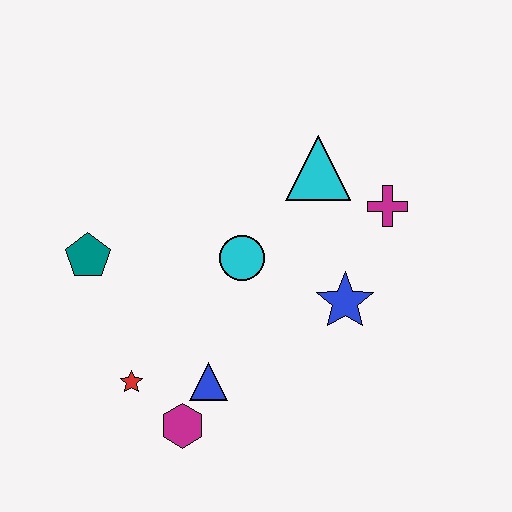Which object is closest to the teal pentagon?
The red star is closest to the teal pentagon.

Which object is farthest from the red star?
The magenta cross is farthest from the red star.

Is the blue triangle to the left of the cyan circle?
Yes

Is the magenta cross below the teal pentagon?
No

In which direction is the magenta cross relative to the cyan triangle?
The magenta cross is to the right of the cyan triangle.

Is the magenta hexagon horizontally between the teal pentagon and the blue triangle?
Yes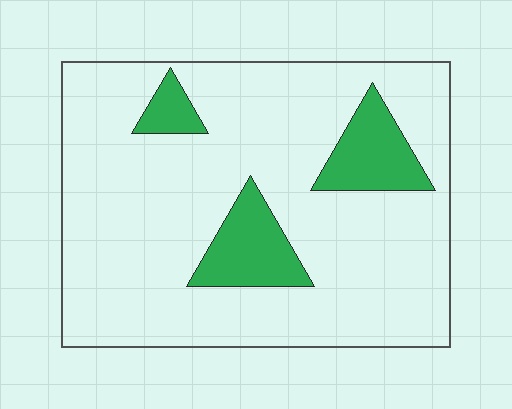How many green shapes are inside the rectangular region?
3.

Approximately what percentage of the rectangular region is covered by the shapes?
Approximately 15%.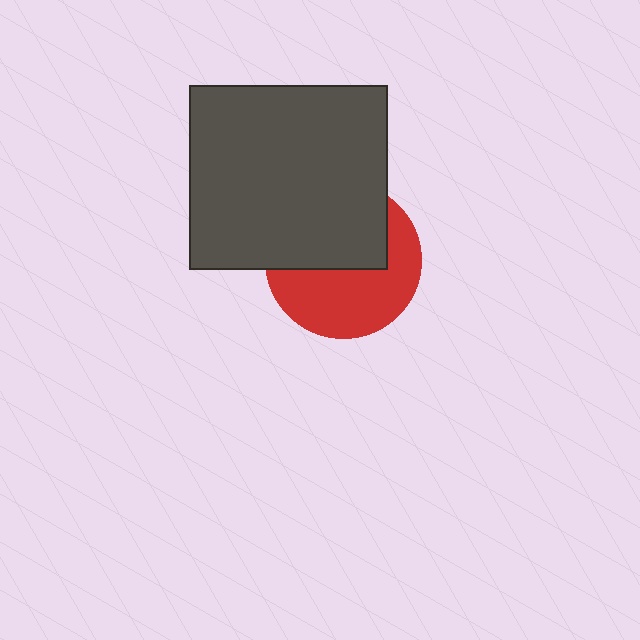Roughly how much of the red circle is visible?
About half of it is visible (roughly 52%).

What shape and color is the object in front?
The object in front is a dark gray rectangle.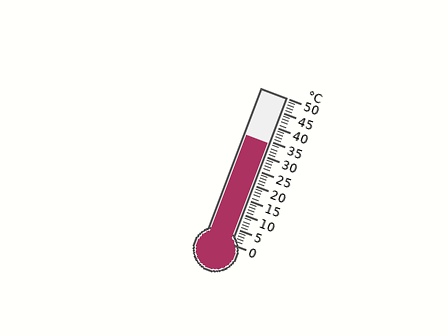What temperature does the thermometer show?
The thermometer shows approximately 34°C.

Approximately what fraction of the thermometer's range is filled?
The thermometer is filled to approximately 70% of its range.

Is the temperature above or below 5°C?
The temperature is above 5°C.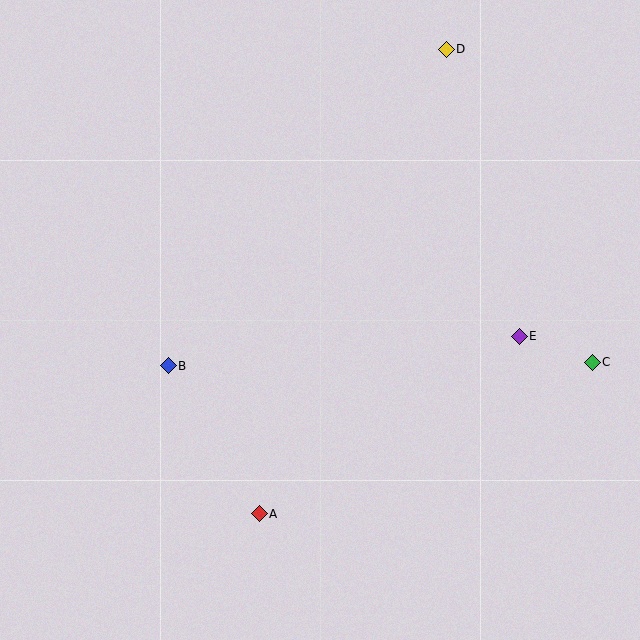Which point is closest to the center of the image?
Point B at (168, 366) is closest to the center.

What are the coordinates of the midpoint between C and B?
The midpoint between C and B is at (380, 364).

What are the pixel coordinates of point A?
Point A is at (259, 514).